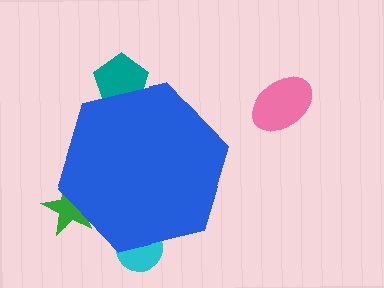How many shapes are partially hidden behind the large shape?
3 shapes are partially hidden.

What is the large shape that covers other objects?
A blue hexagon.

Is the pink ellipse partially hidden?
No, the pink ellipse is fully visible.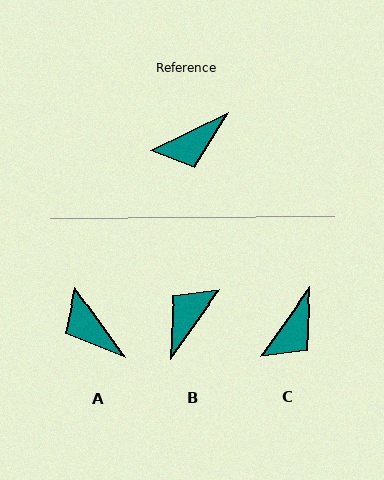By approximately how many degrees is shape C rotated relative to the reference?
Approximately 30 degrees counter-clockwise.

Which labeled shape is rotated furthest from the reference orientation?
B, about 151 degrees away.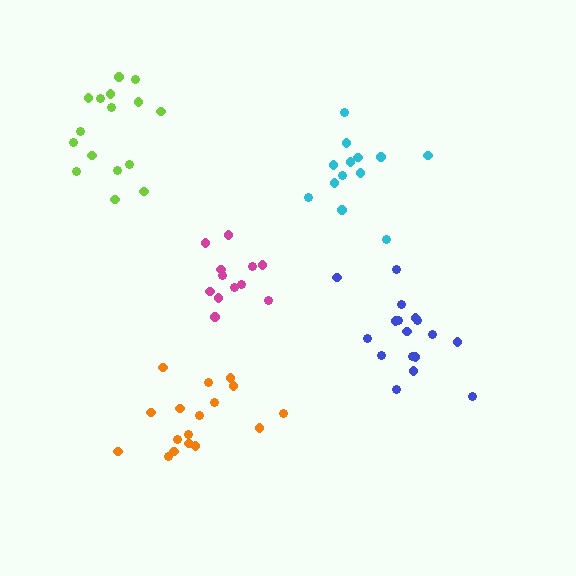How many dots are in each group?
Group 1: 12 dots, Group 2: 17 dots, Group 3: 13 dots, Group 4: 17 dots, Group 5: 16 dots (75 total).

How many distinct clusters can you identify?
There are 5 distinct clusters.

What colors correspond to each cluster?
The clusters are colored: magenta, orange, cyan, blue, lime.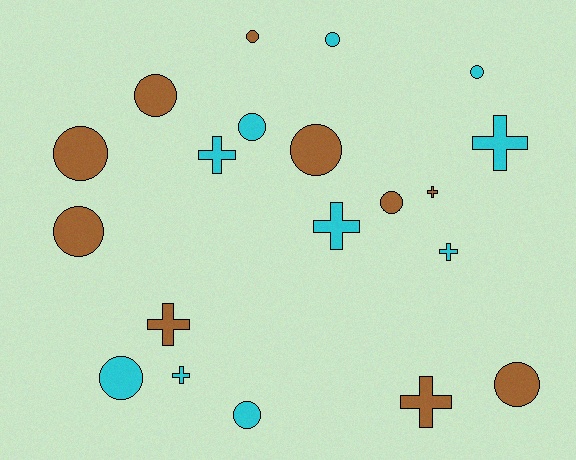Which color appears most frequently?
Brown, with 10 objects.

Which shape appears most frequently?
Circle, with 12 objects.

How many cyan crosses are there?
There are 5 cyan crosses.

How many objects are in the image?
There are 20 objects.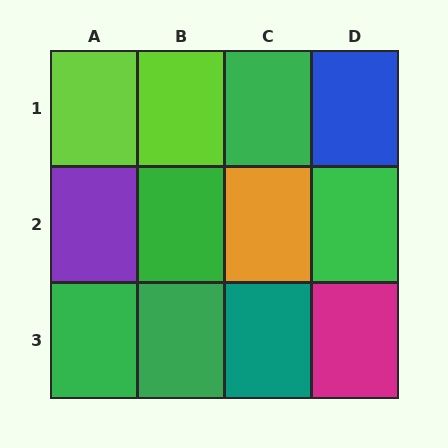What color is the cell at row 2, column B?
Green.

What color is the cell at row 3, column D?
Magenta.